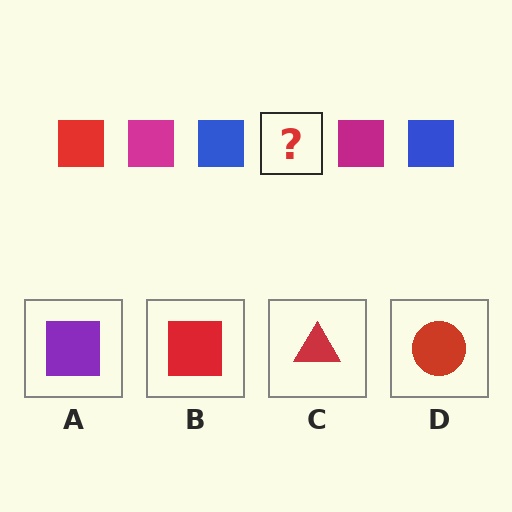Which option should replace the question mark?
Option B.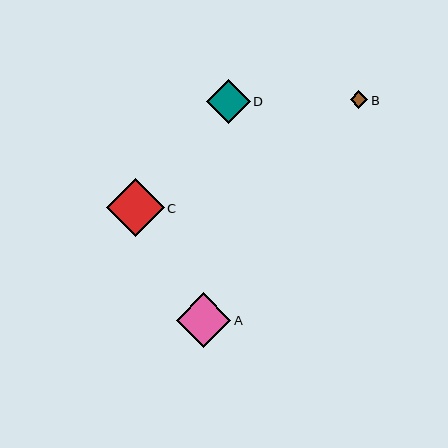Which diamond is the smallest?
Diamond B is the smallest with a size of approximately 18 pixels.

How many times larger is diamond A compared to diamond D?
Diamond A is approximately 1.3 times the size of diamond D.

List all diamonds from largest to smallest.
From largest to smallest: C, A, D, B.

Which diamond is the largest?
Diamond C is the largest with a size of approximately 58 pixels.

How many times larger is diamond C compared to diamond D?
Diamond C is approximately 1.3 times the size of diamond D.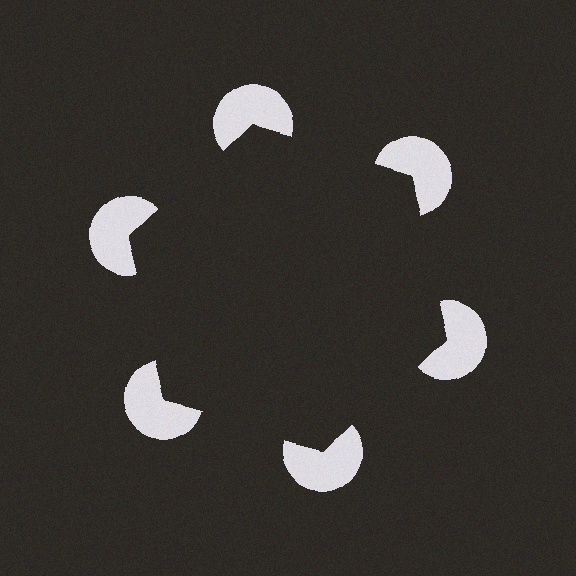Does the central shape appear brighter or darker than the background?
It typically appears slightly darker than the background, even though no actual brightness change is drawn.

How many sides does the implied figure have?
6 sides.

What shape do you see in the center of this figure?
An illusory hexagon — its edges are inferred from the aligned wedge cuts in the pac-man discs, not physically drawn.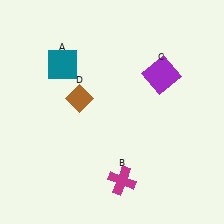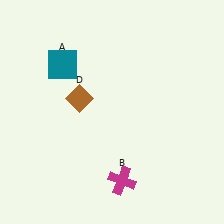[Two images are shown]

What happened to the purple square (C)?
The purple square (C) was removed in Image 2. It was in the top-right area of Image 1.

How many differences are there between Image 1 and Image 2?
There is 1 difference between the two images.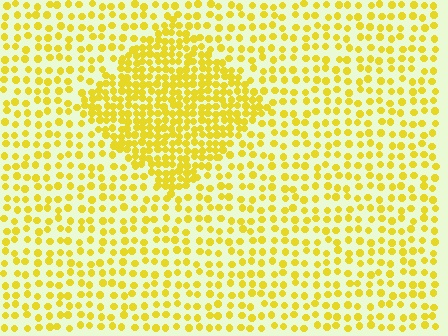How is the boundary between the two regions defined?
The boundary is defined by a change in element density (approximately 2.1x ratio). All elements are the same color, size, and shape.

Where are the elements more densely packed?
The elements are more densely packed inside the diamond boundary.